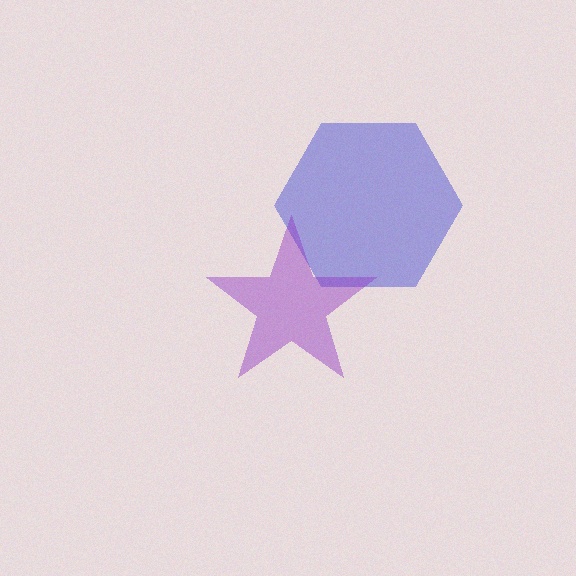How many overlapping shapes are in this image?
There are 2 overlapping shapes in the image.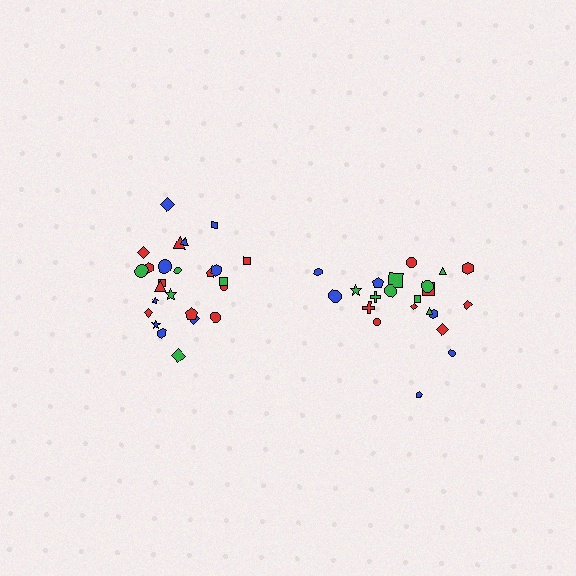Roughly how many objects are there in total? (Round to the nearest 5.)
Roughly 45 objects in total.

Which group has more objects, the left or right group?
The left group.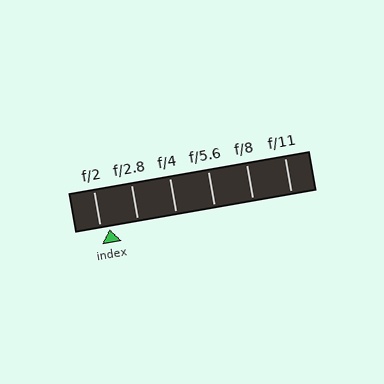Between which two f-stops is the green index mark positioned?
The index mark is between f/2 and f/2.8.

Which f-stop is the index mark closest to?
The index mark is closest to f/2.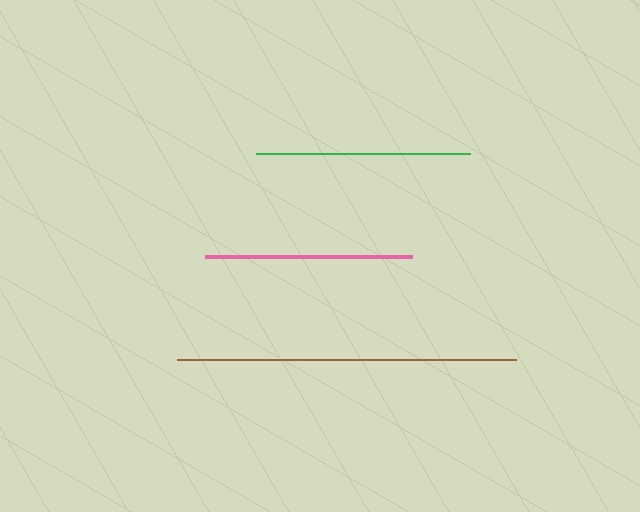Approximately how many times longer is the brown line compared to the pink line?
The brown line is approximately 1.6 times the length of the pink line.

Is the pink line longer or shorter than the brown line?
The brown line is longer than the pink line.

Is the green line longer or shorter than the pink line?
The green line is longer than the pink line.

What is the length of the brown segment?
The brown segment is approximately 339 pixels long.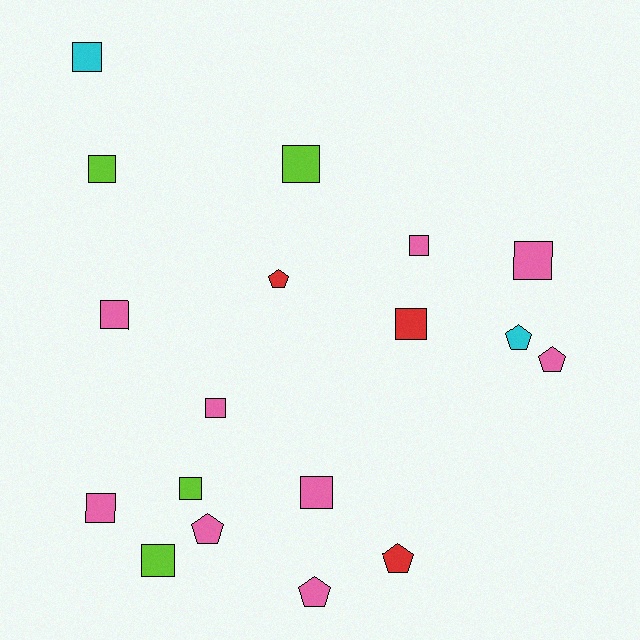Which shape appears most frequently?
Square, with 12 objects.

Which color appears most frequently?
Pink, with 9 objects.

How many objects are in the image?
There are 18 objects.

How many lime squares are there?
There are 4 lime squares.